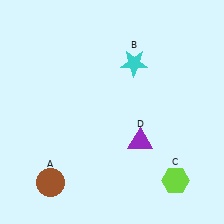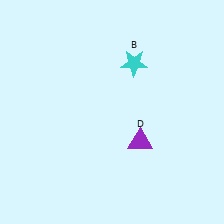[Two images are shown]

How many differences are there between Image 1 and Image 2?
There are 2 differences between the two images.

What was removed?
The lime hexagon (C), the brown circle (A) were removed in Image 2.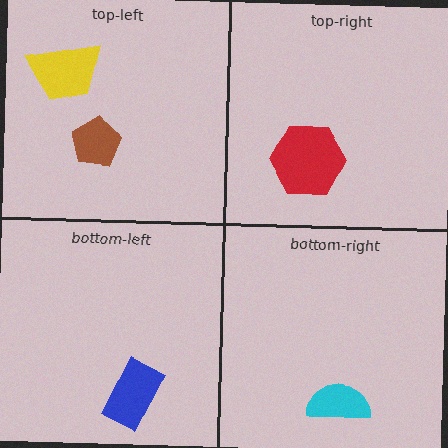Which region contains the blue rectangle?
The bottom-left region.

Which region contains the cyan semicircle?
The bottom-right region.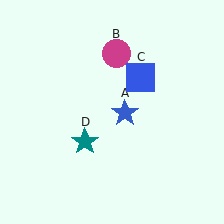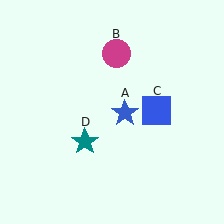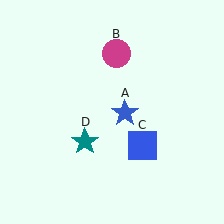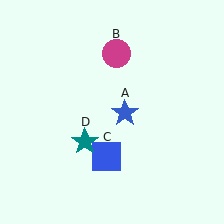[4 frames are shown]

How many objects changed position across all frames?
1 object changed position: blue square (object C).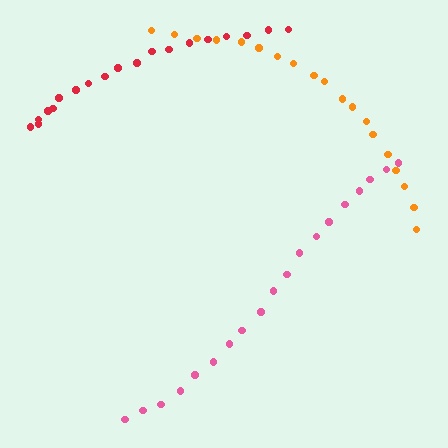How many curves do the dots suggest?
There are 3 distinct paths.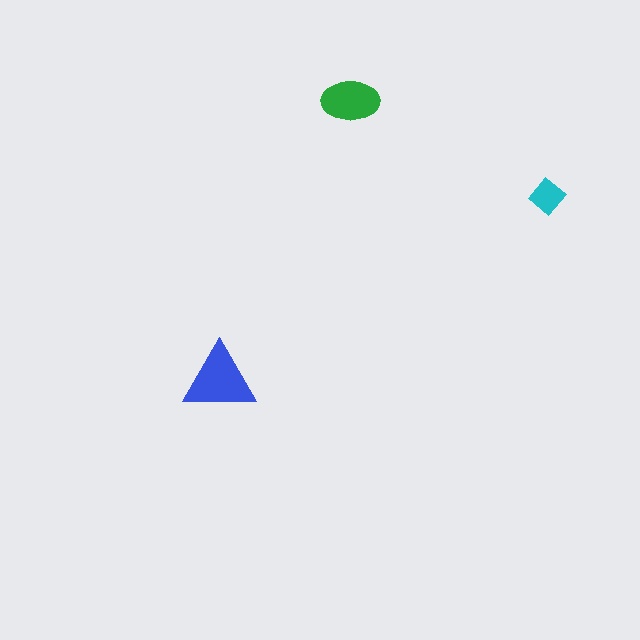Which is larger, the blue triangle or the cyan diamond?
The blue triangle.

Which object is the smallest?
The cyan diamond.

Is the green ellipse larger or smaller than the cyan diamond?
Larger.